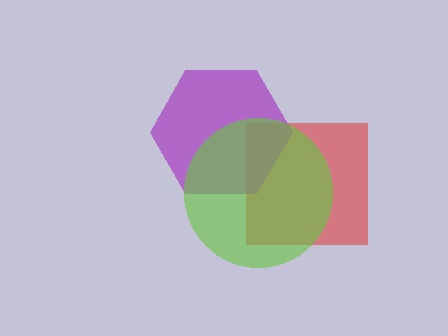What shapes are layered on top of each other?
The layered shapes are: a red square, a purple hexagon, a lime circle.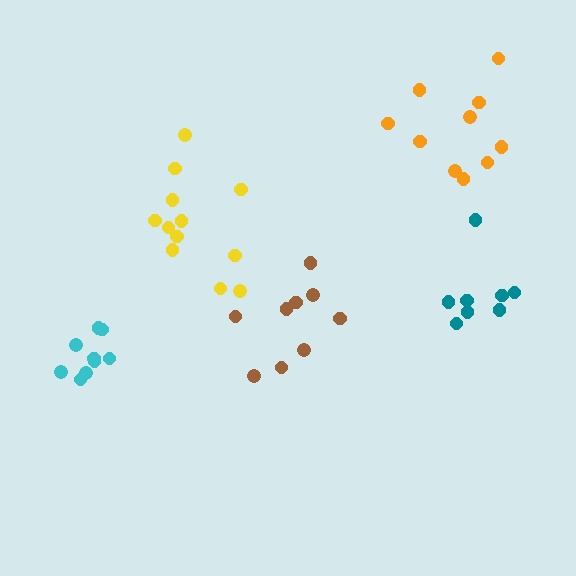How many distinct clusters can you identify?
There are 5 distinct clusters.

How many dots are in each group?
Group 1: 9 dots, Group 2: 9 dots, Group 3: 12 dots, Group 4: 8 dots, Group 5: 10 dots (48 total).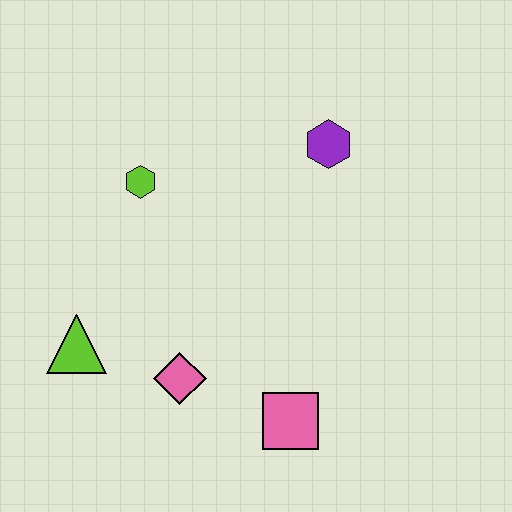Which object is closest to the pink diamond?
The lime triangle is closest to the pink diamond.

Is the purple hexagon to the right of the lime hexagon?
Yes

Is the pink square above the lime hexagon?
No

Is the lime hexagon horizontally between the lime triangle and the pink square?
Yes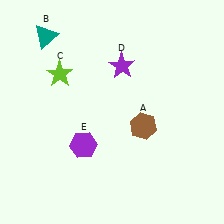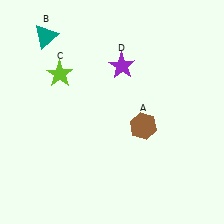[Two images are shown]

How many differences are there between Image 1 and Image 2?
There is 1 difference between the two images.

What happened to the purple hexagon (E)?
The purple hexagon (E) was removed in Image 2. It was in the bottom-left area of Image 1.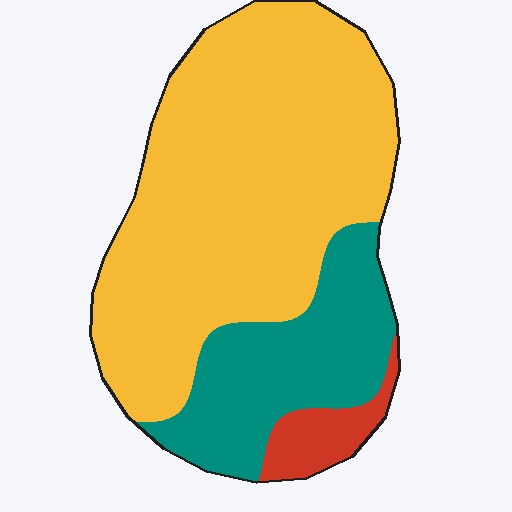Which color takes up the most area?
Yellow, at roughly 70%.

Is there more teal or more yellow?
Yellow.